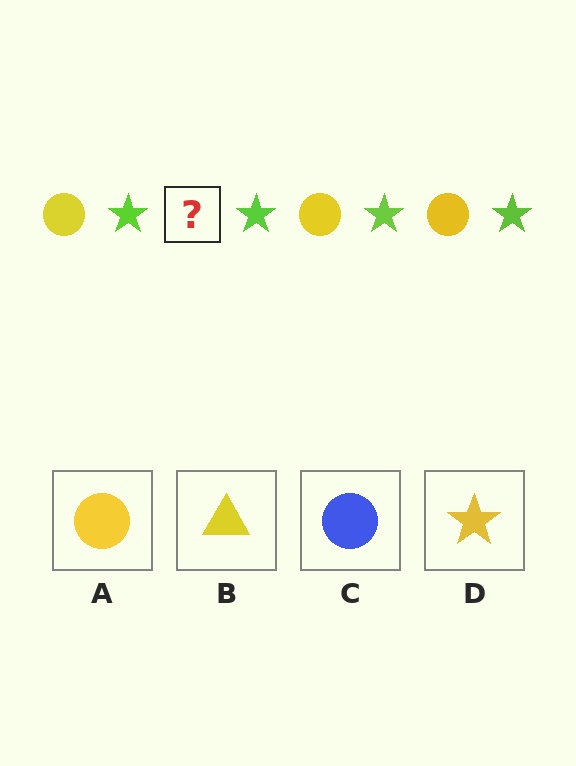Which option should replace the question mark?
Option A.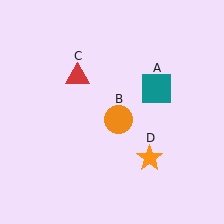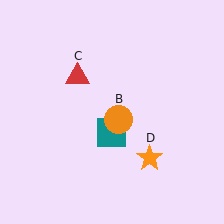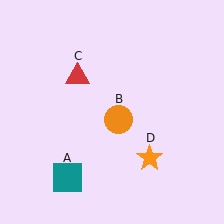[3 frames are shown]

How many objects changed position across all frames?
1 object changed position: teal square (object A).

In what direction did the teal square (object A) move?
The teal square (object A) moved down and to the left.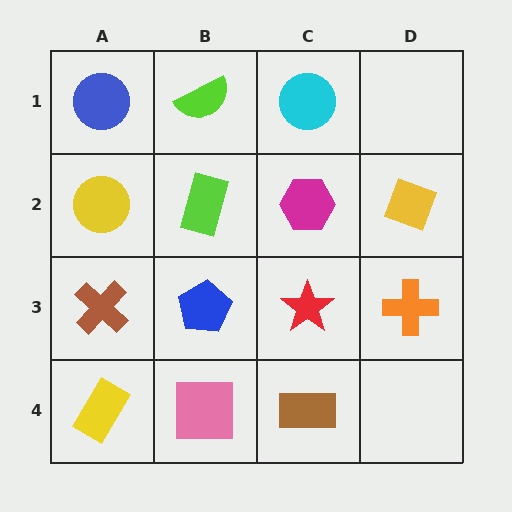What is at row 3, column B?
A blue pentagon.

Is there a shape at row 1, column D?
No, that cell is empty.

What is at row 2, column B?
A lime rectangle.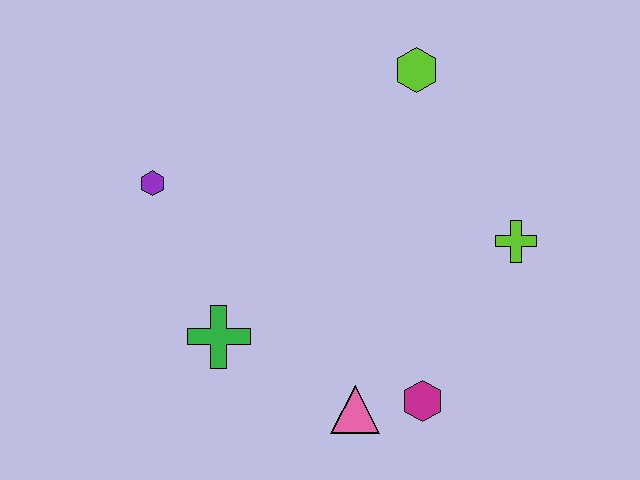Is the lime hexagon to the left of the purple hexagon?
No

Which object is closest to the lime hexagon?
The lime cross is closest to the lime hexagon.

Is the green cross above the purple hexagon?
No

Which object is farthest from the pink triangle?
The lime hexagon is farthest from the pink triangle.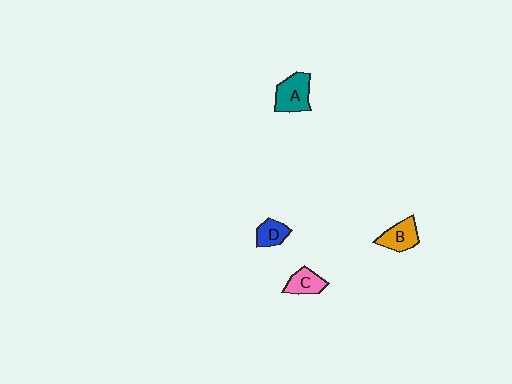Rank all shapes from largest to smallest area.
From largest to smallest: A (teal), B (orange), C (pink), D (blue).